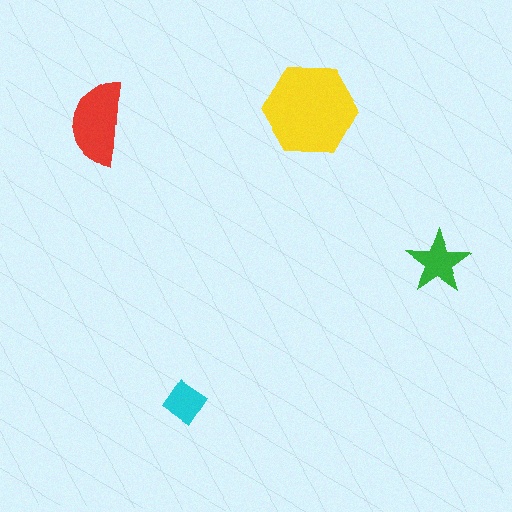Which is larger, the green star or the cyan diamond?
The green star.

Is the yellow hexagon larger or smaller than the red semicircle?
Larger.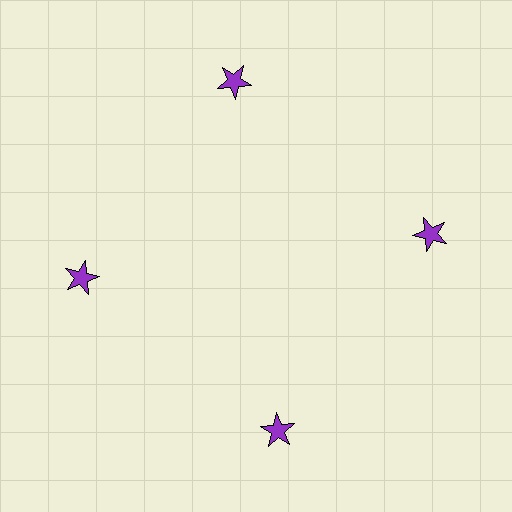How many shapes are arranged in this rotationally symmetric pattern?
There are 4 shapes, arranged in 4 groups of 1.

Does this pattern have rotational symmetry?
Yes, this pattern has 4-fold rotational symmetry. It looks the same after rotating 90 degrees around the center.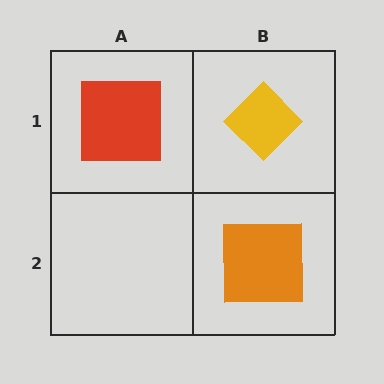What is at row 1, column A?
A red square.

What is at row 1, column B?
A yellow diamond.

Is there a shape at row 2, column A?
No, that cell is empty.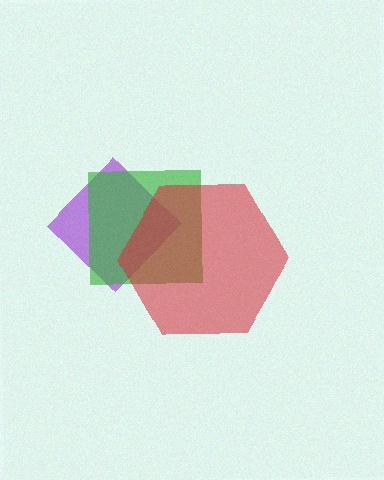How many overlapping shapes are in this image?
There are 3 overlapping shapes in the image.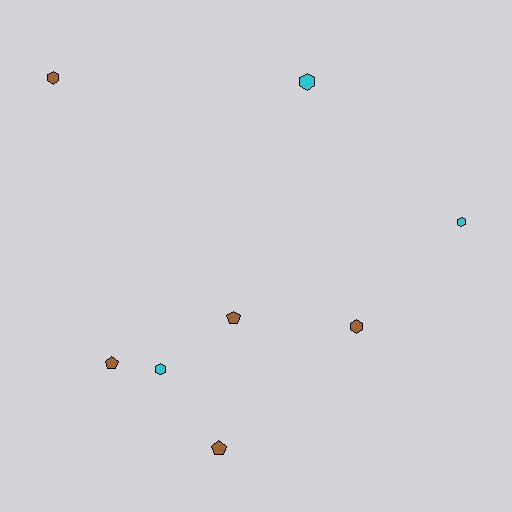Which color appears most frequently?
Brown, with 5 objects.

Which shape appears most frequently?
Hexagon, with 5 objects.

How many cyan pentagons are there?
There are no cyan pentagons.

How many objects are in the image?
There are 8 objects.